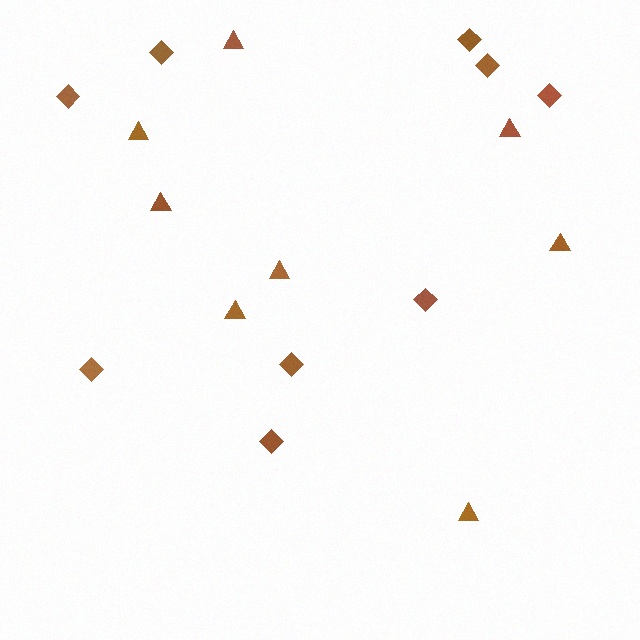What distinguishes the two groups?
There are 2 groups: one group of triangles (8) and one group of diamonds (9).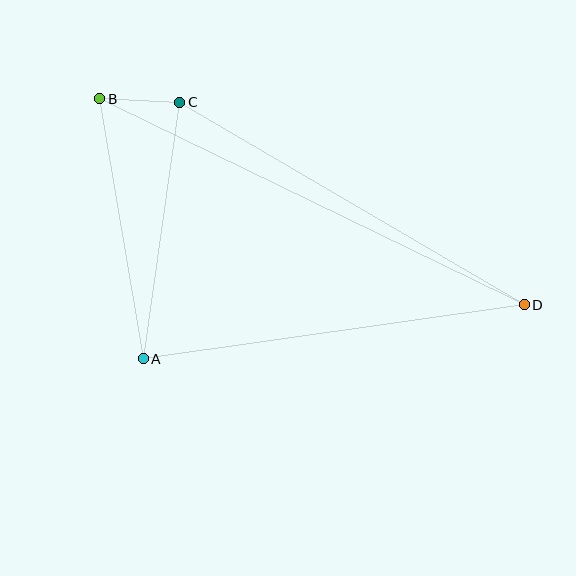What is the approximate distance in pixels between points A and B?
The distance between A and B is approximately 263 pixels.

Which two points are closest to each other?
Points B and C are closest to each other.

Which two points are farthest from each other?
Points B and D are farthest from each other.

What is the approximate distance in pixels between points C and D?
The distance between C and D is approximately 399 pixels.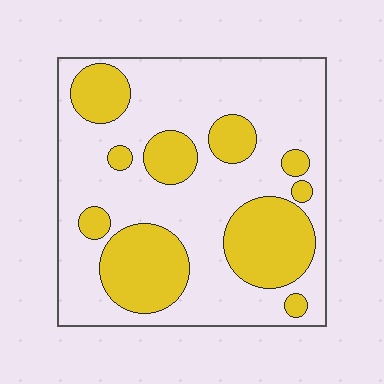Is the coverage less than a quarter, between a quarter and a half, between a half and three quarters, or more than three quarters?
Between a quarter and a half.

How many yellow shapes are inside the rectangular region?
10.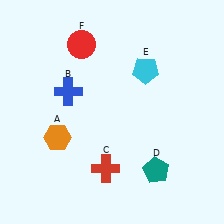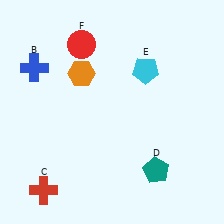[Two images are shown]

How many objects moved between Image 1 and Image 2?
3 objects moved between the two images.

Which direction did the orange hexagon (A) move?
The orange hexagon (A) moved up.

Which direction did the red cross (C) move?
The red cross (C) moved left.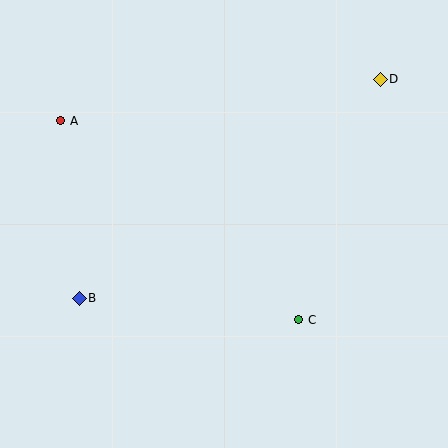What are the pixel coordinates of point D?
Point D is at (380, 79).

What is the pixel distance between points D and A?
The distance between D and A is 323 pixels.